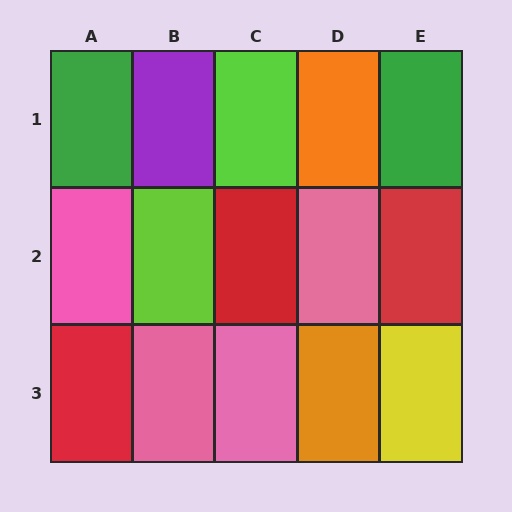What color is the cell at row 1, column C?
Lime.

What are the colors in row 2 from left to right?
Pink, lime, red, pink, red.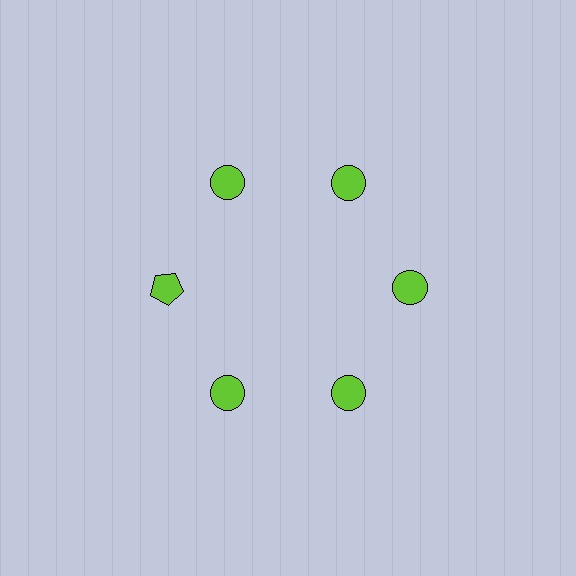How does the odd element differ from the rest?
It has a different shape: pentagon instead of circle.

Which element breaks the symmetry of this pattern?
The lime pentagon at roughly the 9 o'clock position breaks the symmetry. All other shapes are lime circles.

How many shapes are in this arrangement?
There are 6 shapes arranged in a ring pattern.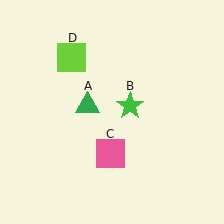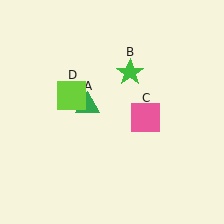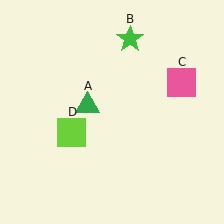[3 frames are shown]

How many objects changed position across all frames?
3 objects changed position: green star (object B), pink square (object C), lime square (object D).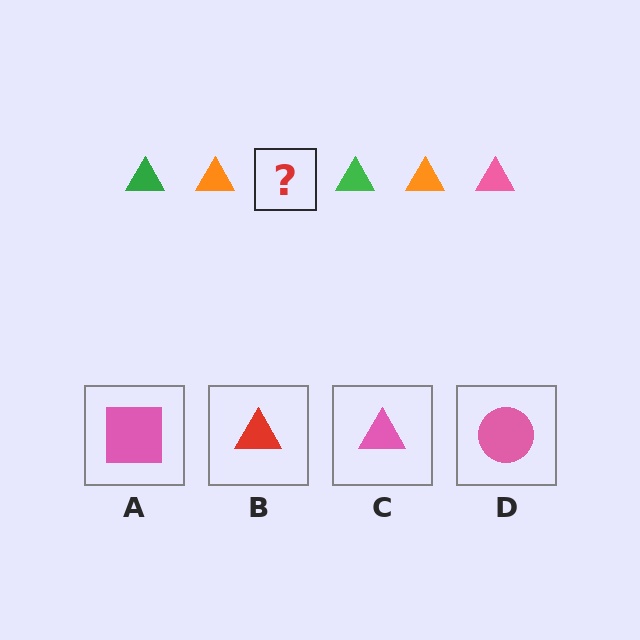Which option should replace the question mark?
Option C.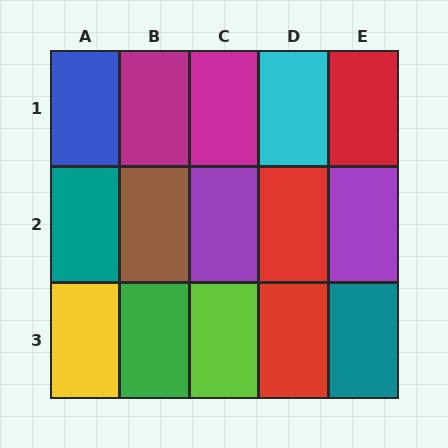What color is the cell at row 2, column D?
Red.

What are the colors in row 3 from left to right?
Yellow, green, lime, red, teal.